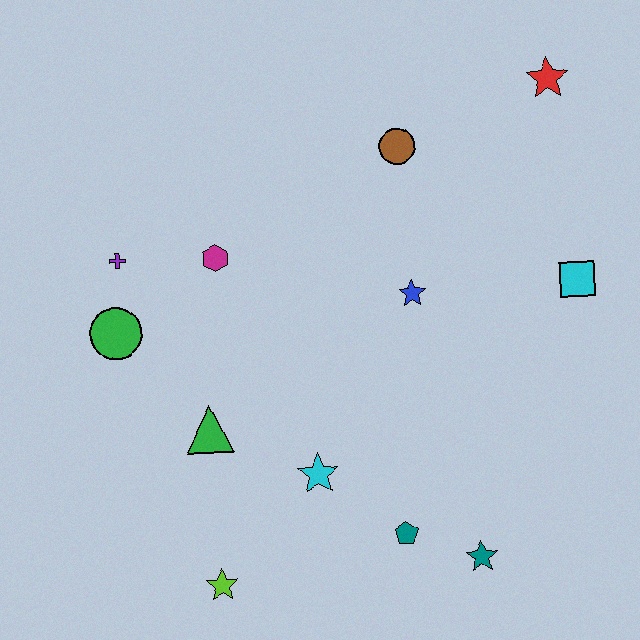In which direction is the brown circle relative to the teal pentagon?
The brown circle is above the teal pentagon.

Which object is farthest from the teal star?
The red star is farthest from the teal star.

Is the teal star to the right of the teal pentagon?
Yes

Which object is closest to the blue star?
The brown circle is closest to the blue star.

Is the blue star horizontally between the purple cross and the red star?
Yes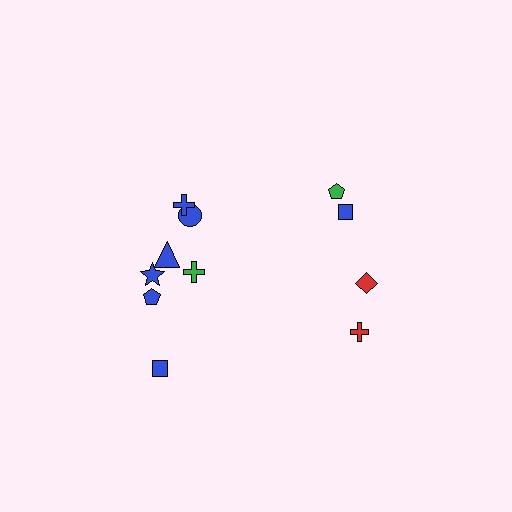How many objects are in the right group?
There are 4 objects.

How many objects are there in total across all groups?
There are 11 objects.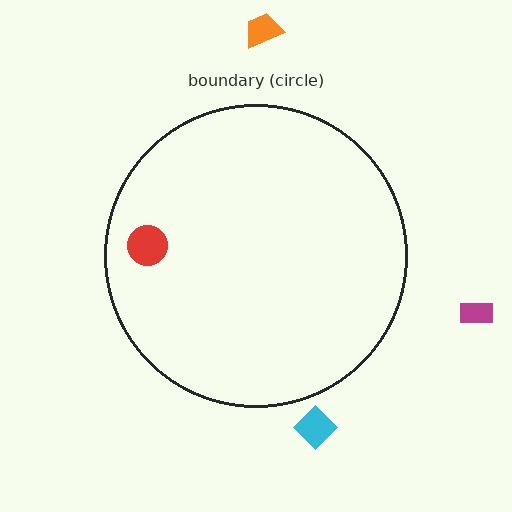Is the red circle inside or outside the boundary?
Inside.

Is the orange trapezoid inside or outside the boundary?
Outside.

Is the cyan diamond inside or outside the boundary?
Outside.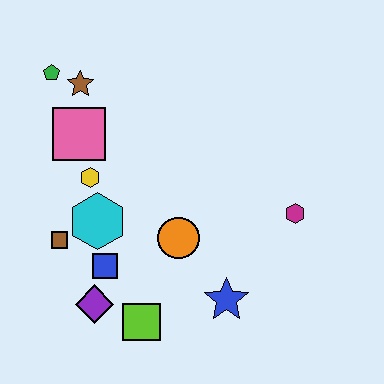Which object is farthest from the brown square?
The magenta hexagon is farthest from the brown square.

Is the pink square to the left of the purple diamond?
Yes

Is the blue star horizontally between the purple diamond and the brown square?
No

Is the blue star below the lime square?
No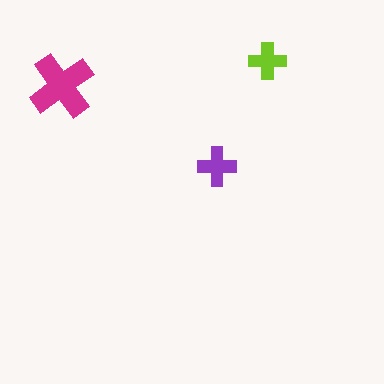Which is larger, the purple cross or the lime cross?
The purple one.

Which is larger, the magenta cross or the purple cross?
The magenta one.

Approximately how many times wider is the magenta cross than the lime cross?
About 2 times wider.